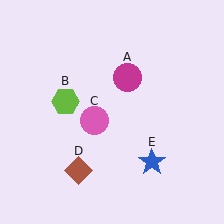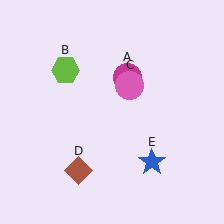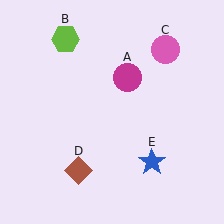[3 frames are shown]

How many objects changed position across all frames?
2 objects changed position: lime hexagon (object B), pink circle (object C).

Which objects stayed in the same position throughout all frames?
Magenta circle (object A) and brown diamond (object D) and blue star (object E) remained stationary.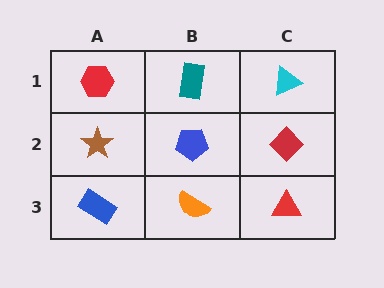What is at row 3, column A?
A blue rectangle.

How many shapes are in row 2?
3 shapes.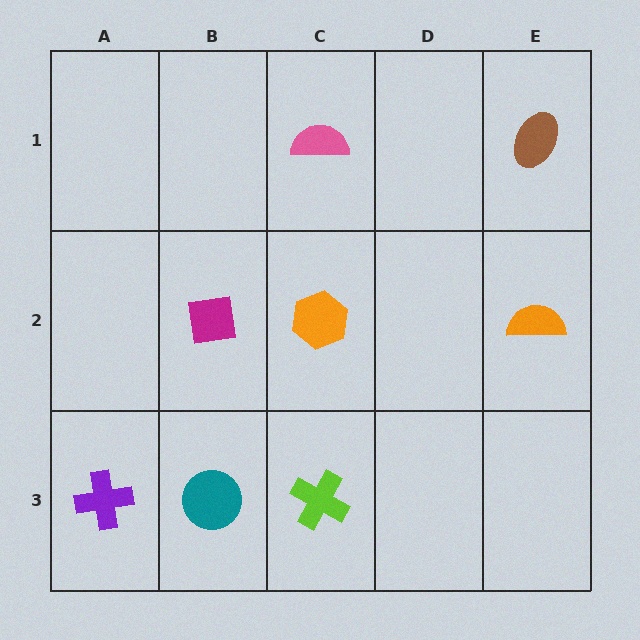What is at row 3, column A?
A purple cross.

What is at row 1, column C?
A pink semicircle.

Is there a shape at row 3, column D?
No, that cell is empty.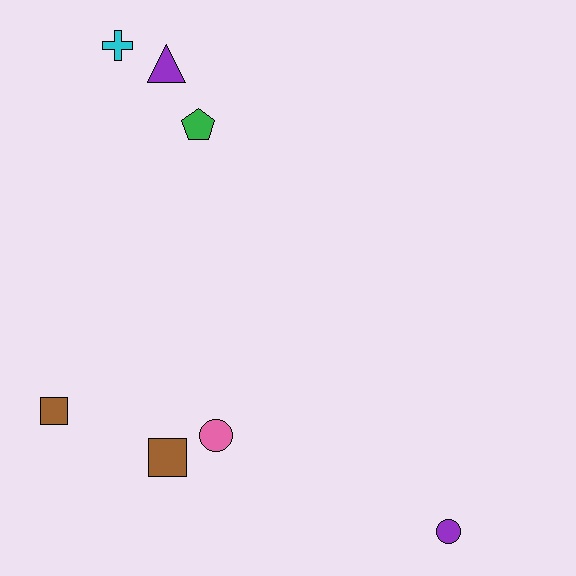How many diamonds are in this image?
There are no diamonds.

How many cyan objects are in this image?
There is 1 cyan object.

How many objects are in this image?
There are 7 objects.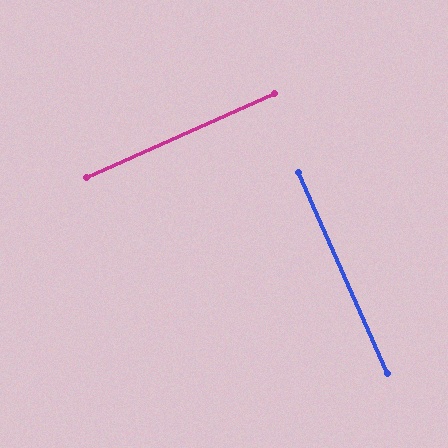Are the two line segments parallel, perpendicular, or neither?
Perpendicular — they meet at approximately 90°.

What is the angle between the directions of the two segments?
Approximately 90 degrees.